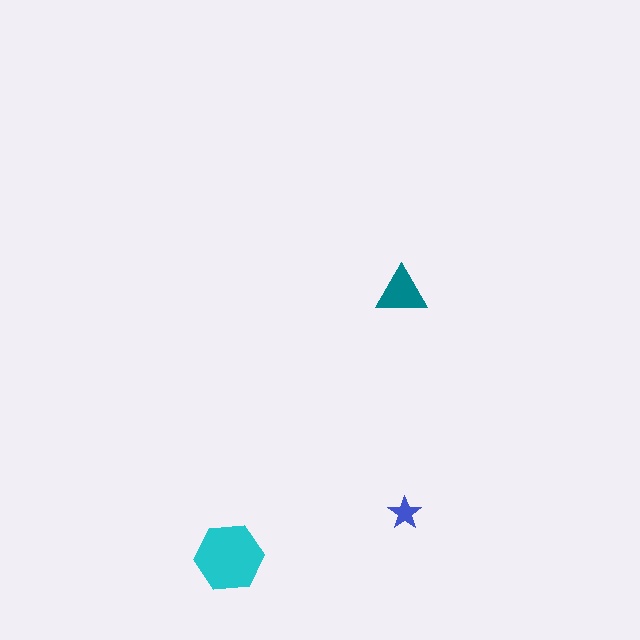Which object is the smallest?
The blue star.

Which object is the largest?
The cyan hexagon.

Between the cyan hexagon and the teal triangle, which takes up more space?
The cyan hexagon.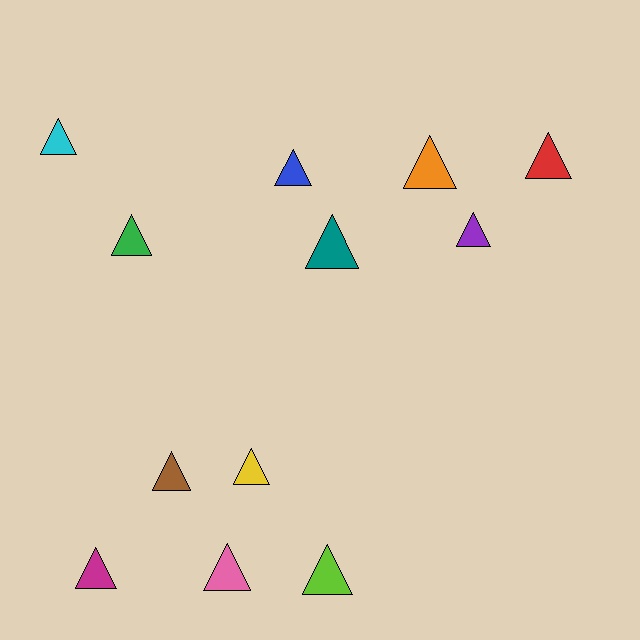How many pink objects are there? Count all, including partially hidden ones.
There is 1 pink object.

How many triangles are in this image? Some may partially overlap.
There are 12 triangles.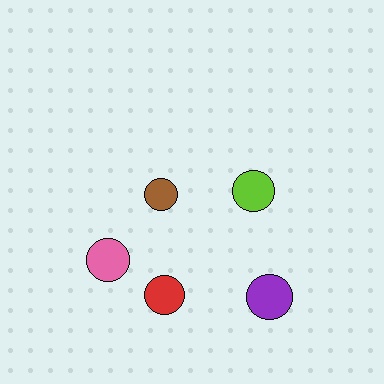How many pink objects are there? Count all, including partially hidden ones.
There is 1 pink object.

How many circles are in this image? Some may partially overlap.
There are 5 circles.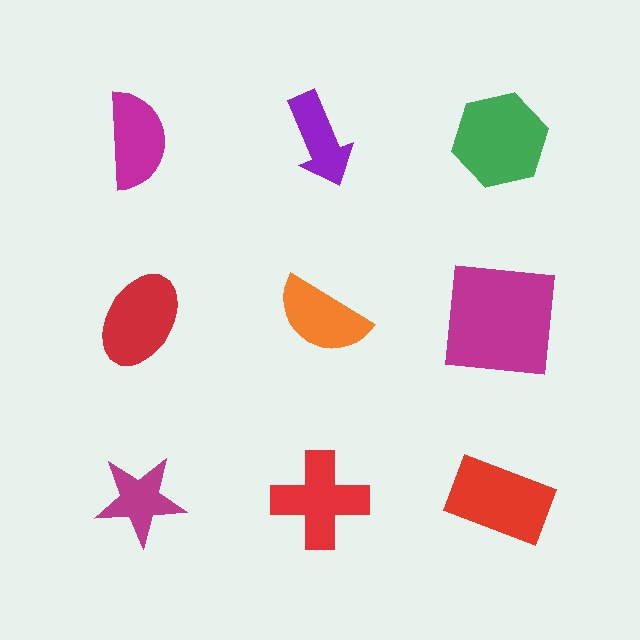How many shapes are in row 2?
3 shapes.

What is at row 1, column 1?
A magenta semicircle.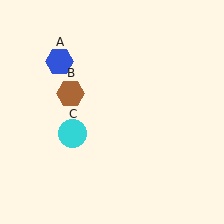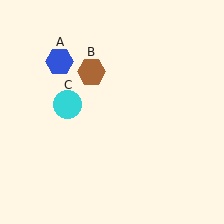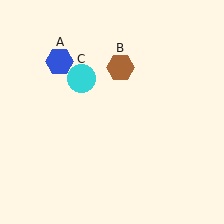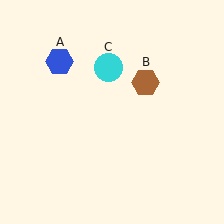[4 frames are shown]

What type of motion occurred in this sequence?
The brown hexagon (object B), cyan circle (object C) rotated clockwise around the center of the scene.